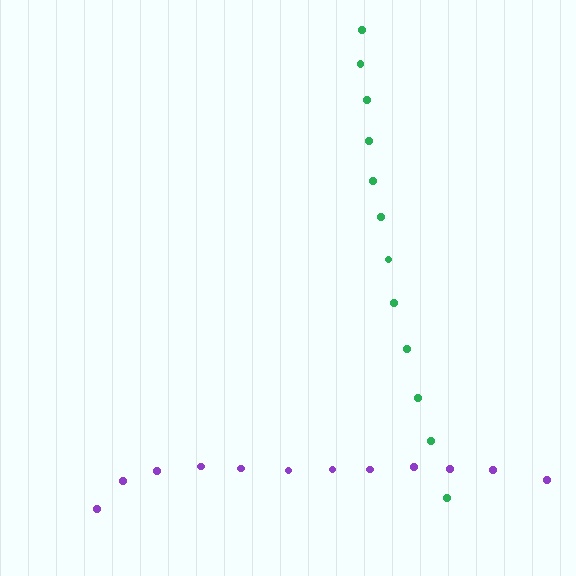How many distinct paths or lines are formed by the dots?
There are 2 distinct paths.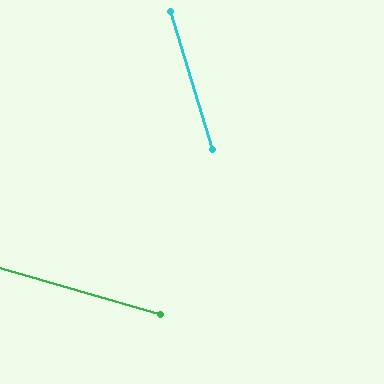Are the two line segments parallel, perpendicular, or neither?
Neither parallel nor perpendicular — they differ by about 57°.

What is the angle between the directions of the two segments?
Approximately 57 degrees.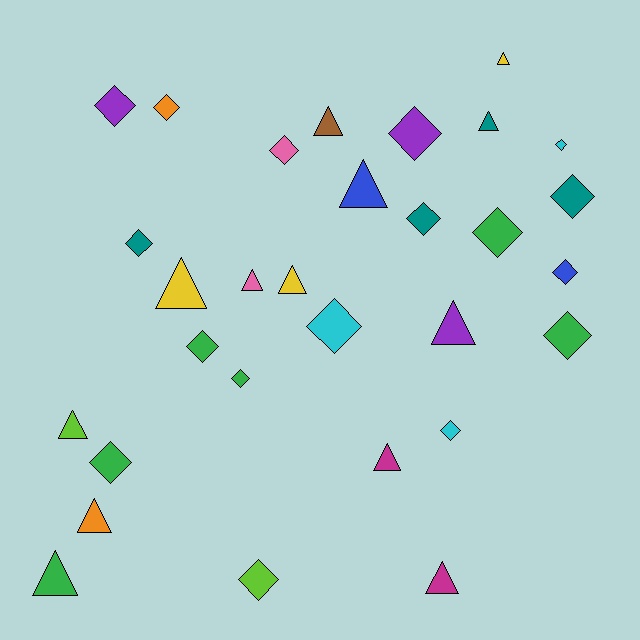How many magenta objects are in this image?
There are 2 magenta objects.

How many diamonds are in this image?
There are 17 diamonds.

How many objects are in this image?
There are 30 objects.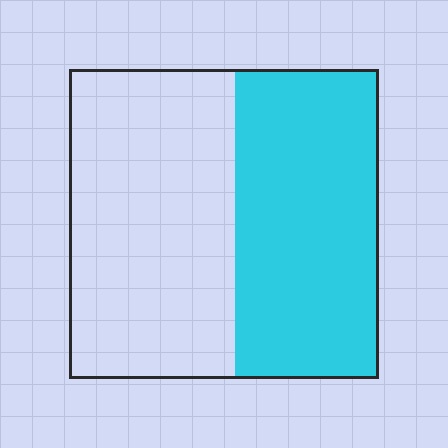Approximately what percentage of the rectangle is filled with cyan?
Approximately 45%.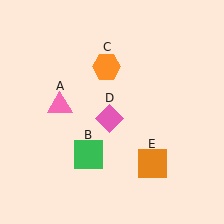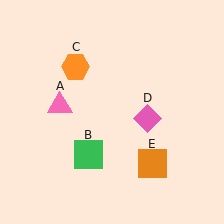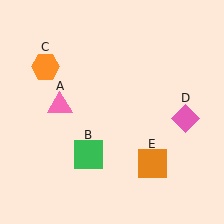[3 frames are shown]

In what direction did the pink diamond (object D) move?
The pink diamond (object D) moved right.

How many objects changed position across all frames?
2 objects changed position: orange hexagon (object C), pink diamond (object D).